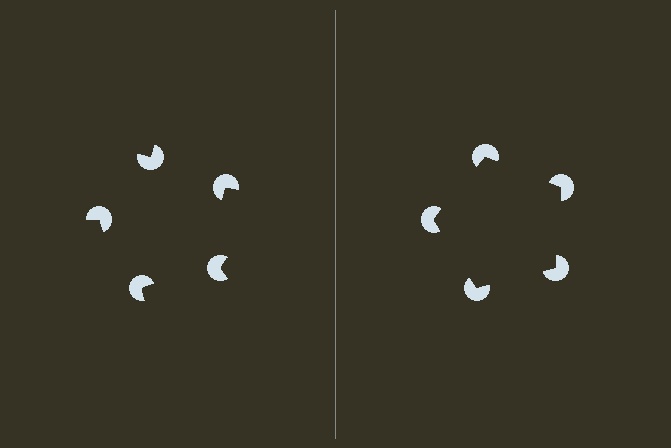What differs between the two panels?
The pac-man discs are positioned identically on both sides; only the wedge orientations differ. On the right they align to a pentagon; on the left they are misaligned.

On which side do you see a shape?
An illusory pentagon appears on the right side. On the left side the wedge cuts are rotated, so no coherent shape forms.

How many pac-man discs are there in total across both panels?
10 — 5 on each side.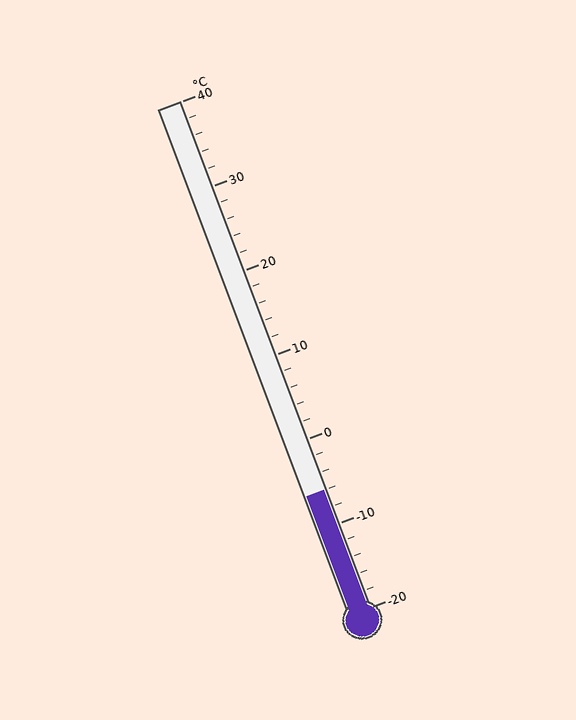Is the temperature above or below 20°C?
The temperature is below 20°C.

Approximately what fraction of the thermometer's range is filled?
The thermometer is filled to approximately 25% of its range.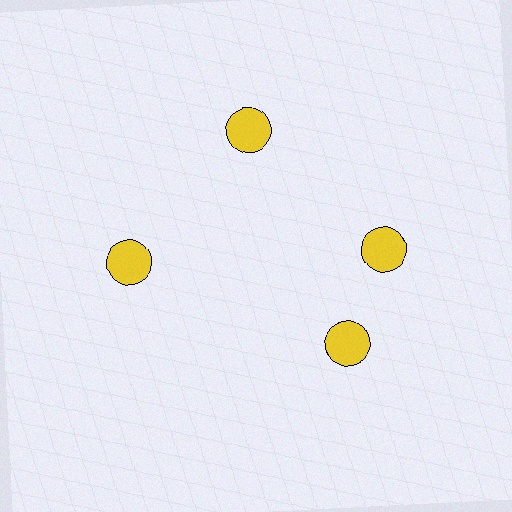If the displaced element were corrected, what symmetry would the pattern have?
It would have 4-fold rotational symmetry — the pattern would map onto itself every 90 degrees.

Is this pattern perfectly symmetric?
No. The 4 yellow circles are arranged in a ring, but one element near the 6 o'clock position is rotated out of alignment along the ring, breaking the 4-fold rotational symmetry.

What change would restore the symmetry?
The symmetry would be restored by rotating it back into even spacing with its neighbors so that all 4 circles sit at equal angles and equal distance from the center.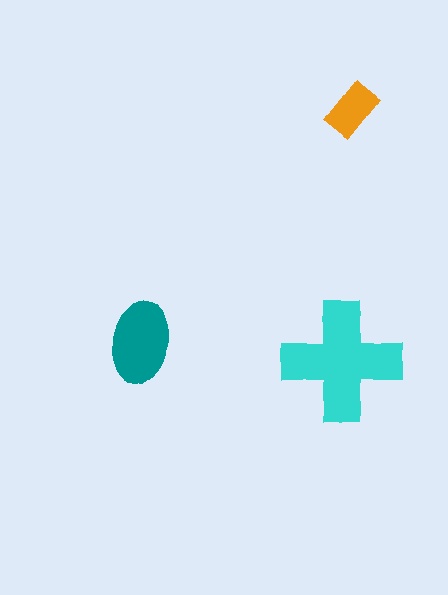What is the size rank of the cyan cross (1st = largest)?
1st.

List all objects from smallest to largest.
The orange rectangle, the teal ellipse, the cyan cross.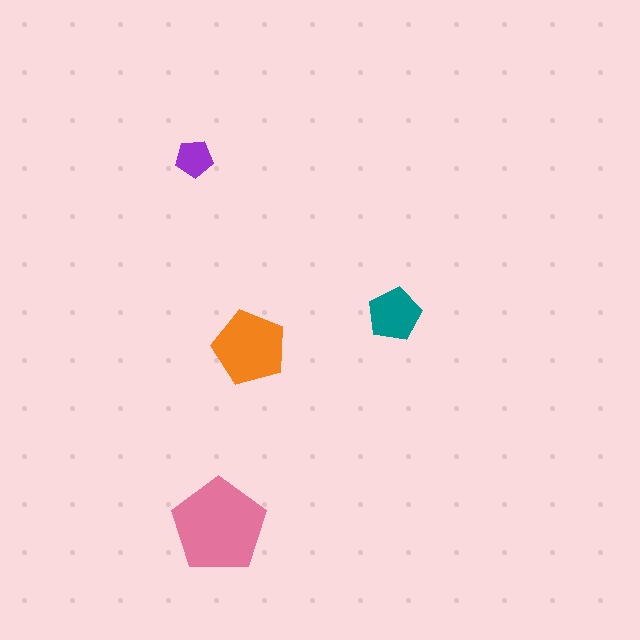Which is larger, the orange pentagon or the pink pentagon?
The pink one.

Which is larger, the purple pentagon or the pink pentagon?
The pink one.